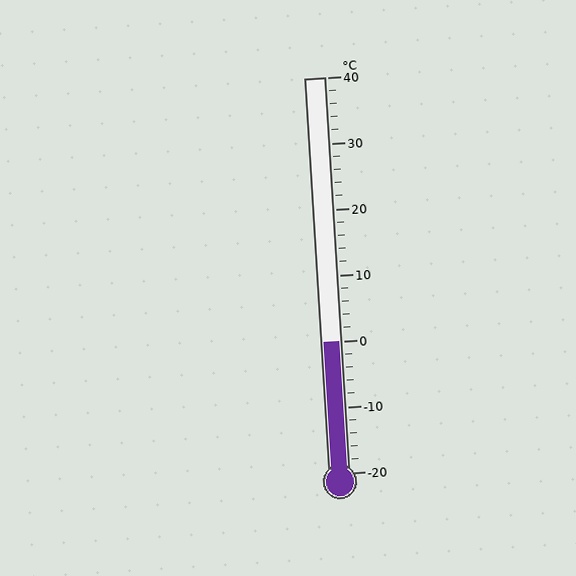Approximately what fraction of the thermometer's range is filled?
The thermometer is filled to approximately 35% of its range.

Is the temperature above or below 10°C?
The temperature is below 10°C.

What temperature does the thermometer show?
The thermometer shows approximately 0°C.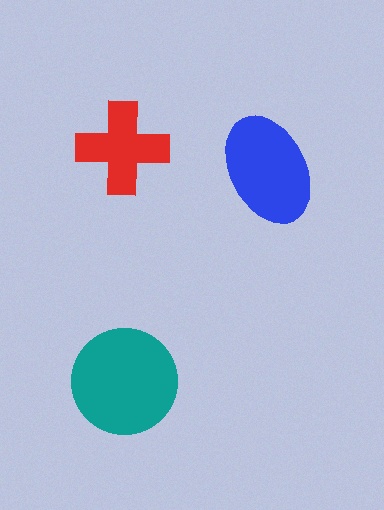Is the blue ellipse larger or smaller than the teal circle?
Smaller.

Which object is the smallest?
The red cross.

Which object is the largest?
The teal circle.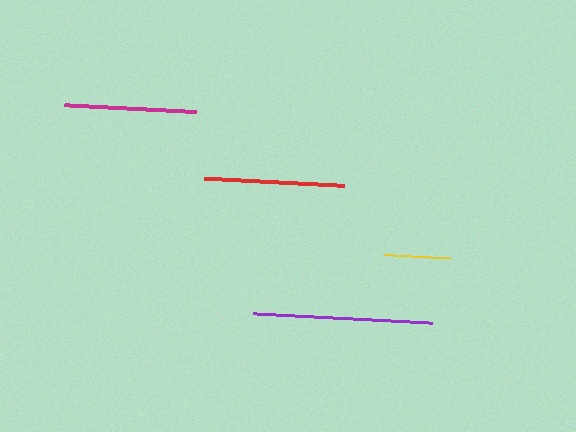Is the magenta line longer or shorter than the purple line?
The purple line is longer than the magenta line.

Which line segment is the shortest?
The yellow line is the shortest at approximately 66 pixels.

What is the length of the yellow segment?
The yellow segment is approximately 66 pixels long.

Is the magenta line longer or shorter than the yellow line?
The magenta line is longer than the yellow line.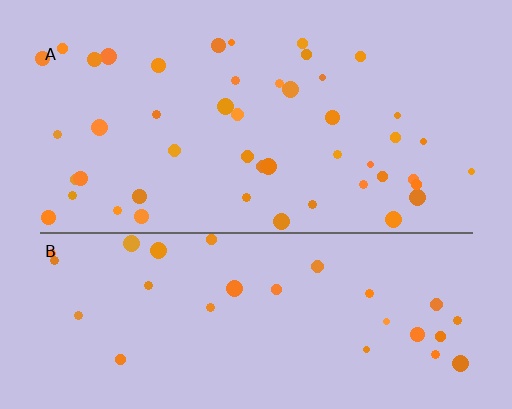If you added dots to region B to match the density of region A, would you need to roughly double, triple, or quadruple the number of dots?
Approximately double.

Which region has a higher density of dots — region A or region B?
A (the top).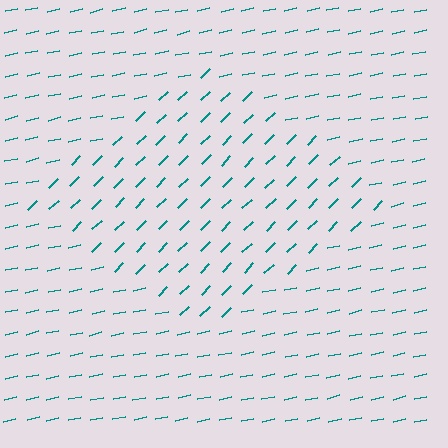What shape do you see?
I see a diamond.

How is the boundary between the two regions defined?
The boundary is defined purely by a change in line orientation (approximately 32 degrees difference). All lines are the same color and thickness.